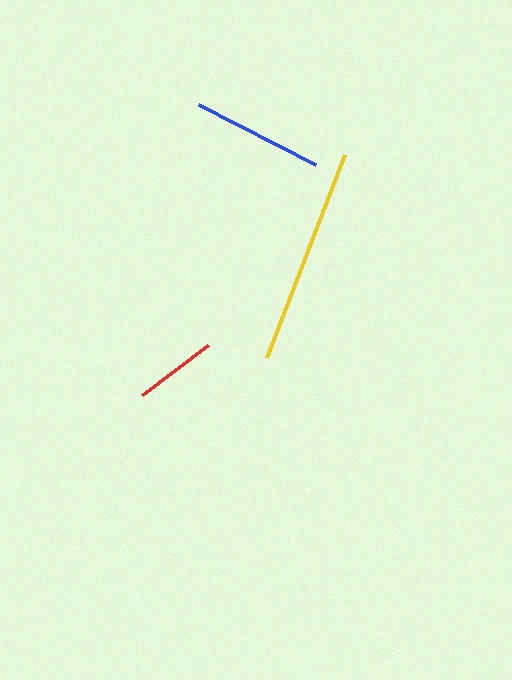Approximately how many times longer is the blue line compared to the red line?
The blue line is approximately 1.6 times the length of the red line.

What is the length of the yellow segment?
The yellow segment is approximately 217 pixels long.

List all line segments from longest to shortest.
From longest to shortest: yellow, blue, red.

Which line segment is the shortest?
The red line is the shortest at approximately 82 pixels.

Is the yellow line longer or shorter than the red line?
The yellow line is longer than the red line.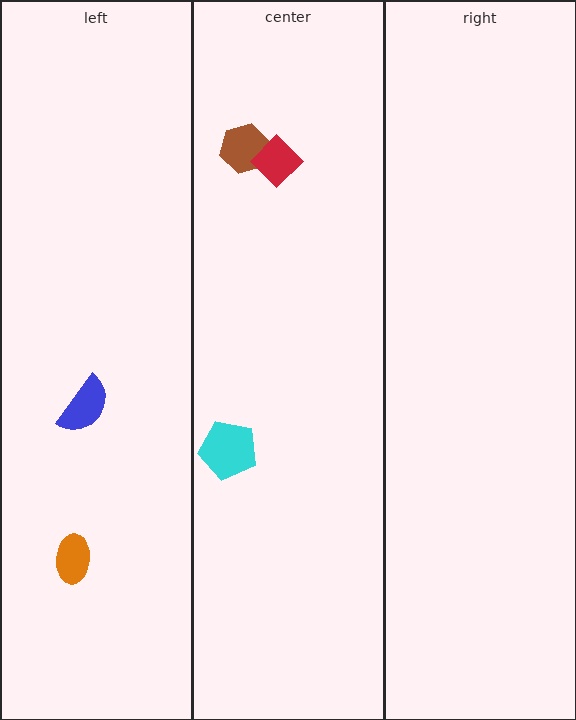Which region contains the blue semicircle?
The left region.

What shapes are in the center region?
The cyan pentagon, the brown hexagon, the red diamond.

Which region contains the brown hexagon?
The center region.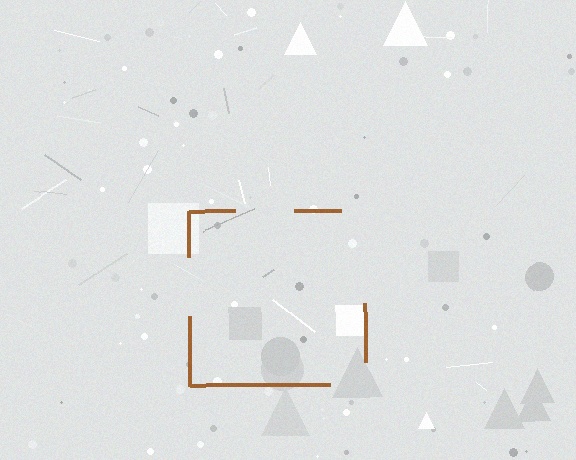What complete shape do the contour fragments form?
The contour fragments form a square.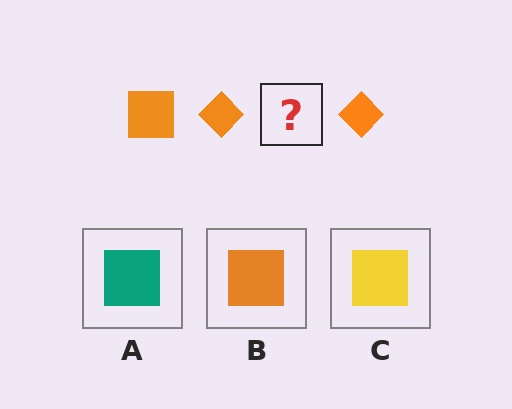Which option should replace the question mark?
Option B.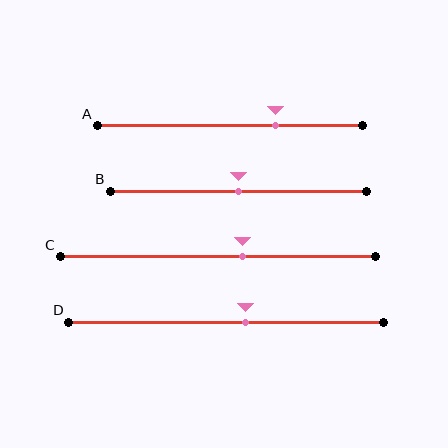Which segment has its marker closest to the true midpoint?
Segment B has its marker closest to the true midpoint.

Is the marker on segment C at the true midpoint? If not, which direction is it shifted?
No, the marker on segment C is shifted to the right by about 8% of the segment length.